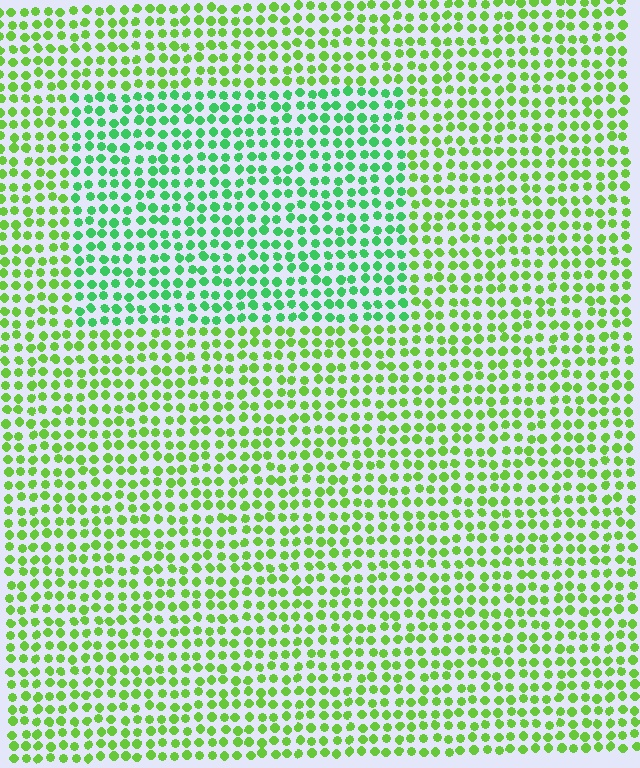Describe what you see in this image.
The image is filled with small lime elements in a uniform arrangement. A rectangle-shaped region is visible where the elements are tinted to a slightly different hue, forming a subtle color boundary.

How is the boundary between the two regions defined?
The boundary is defined purely by a slight shift in hue (about 34 degrees). Spacing, size, and orientation are identical on both sides.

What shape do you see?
I see a rectangle.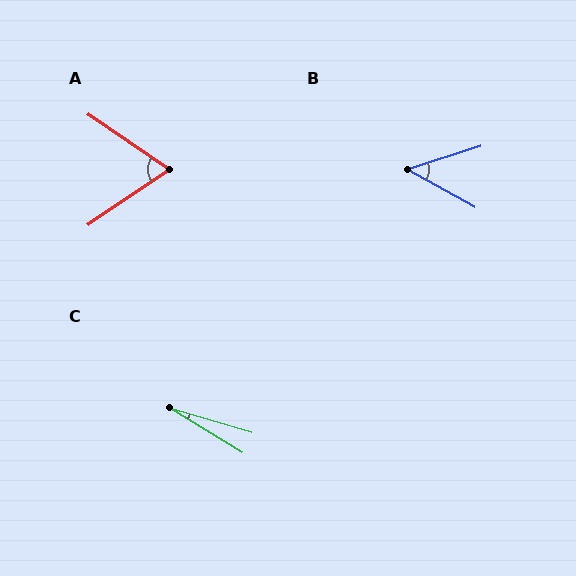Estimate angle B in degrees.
Approximately 47 degrees.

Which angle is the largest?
A, at approximately 68 degrees.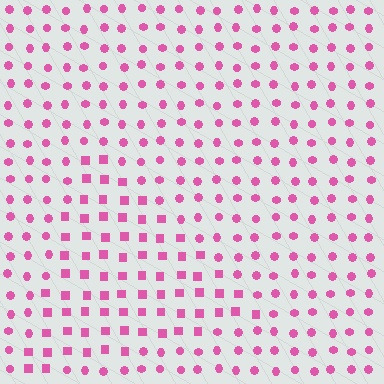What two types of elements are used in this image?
The image uses squares inside the triangle region and circles outside it.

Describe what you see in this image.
The image is filled with small pink elements arranged in a uniform grid. A triangle-shaped region contains squares, while the surrounding area contains circles. The boundary is defined purely by the change in element shape.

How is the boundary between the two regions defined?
The boundary is defined by a change in element shape: squares inside vs. circles outside. All elements share the same color and spacing.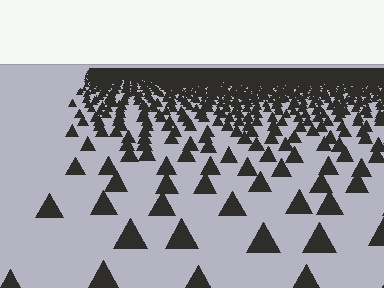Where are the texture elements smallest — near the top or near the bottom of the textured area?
Near the top.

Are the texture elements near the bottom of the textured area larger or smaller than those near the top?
Larger. Near the bottom, elements are closer to the viewer and appear at a bigger on-screen size.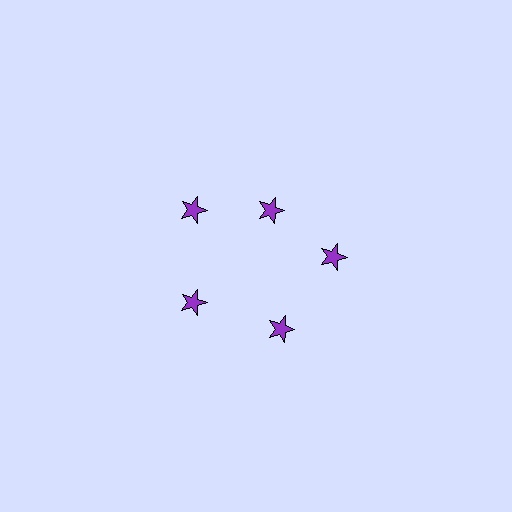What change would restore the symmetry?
The symmetry would be restored by moving it outward, back onto the ring so that all 5 stars sit at equal angles and equal distance from the center.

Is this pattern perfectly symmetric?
No. The 5 purple stars are arranged in a ring, but one element near the 1 o'clock position is pulled inward toward the center, breaking the 5-fold rotational symmetry.